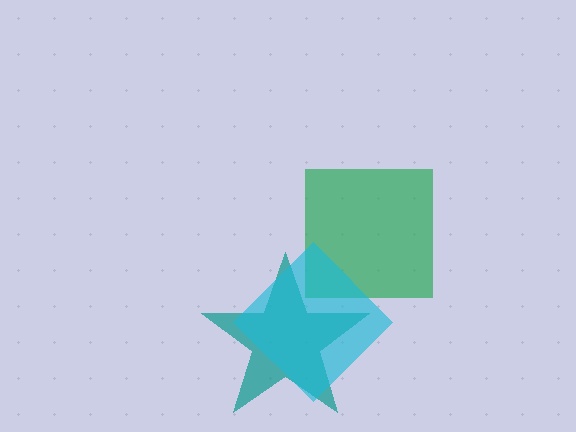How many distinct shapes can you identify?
There are 3 distinct shapes: a teal star, a green square, a cyan diamond.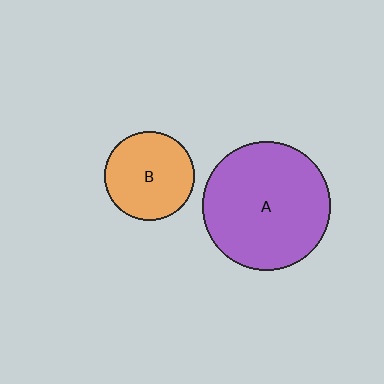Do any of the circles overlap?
No, none of the circles overlap.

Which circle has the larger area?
Circle A (purple).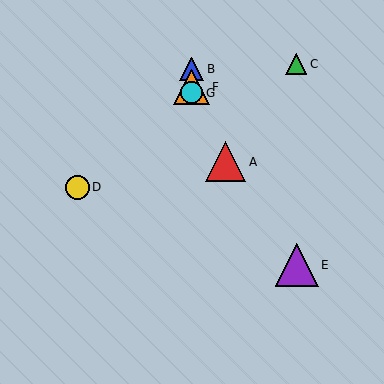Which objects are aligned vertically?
Objects B, F, G are aligned vertically.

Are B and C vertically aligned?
No, B is at x≈192 and C is at x≈296.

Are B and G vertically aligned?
Yes, both are at x≈192.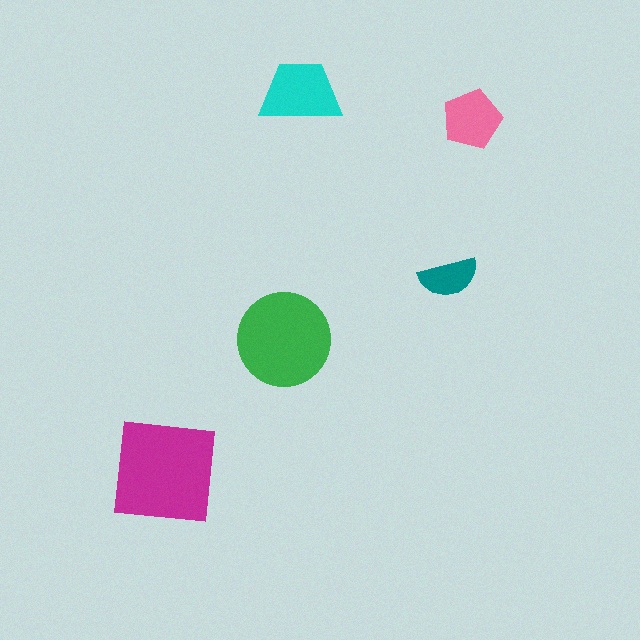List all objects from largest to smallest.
The magenta square, the green circle, the cyan trapezoid, the pink pentagon, the teal semicircle.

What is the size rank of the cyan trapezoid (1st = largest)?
3rd.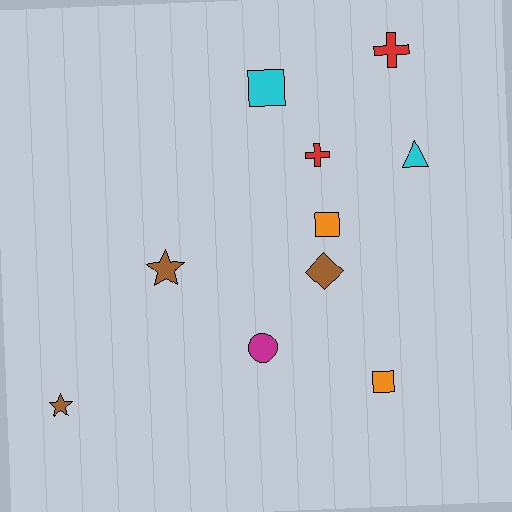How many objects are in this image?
There are 10 objects.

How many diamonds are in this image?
There is 1 diamond.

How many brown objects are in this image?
There are 3 brown objects.